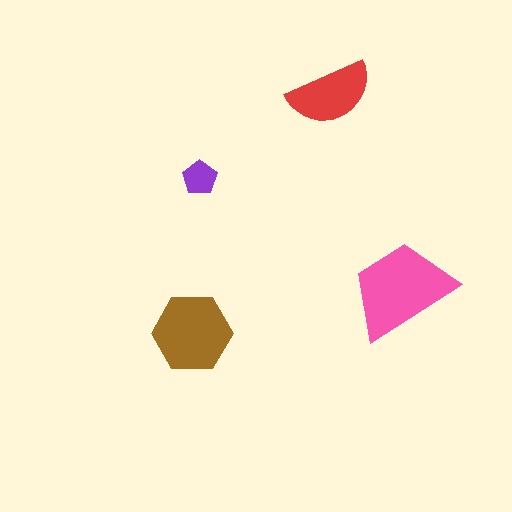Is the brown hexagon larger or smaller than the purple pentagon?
Larger.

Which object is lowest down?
The brown hexagon is bottommost.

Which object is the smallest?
The purple pentagon.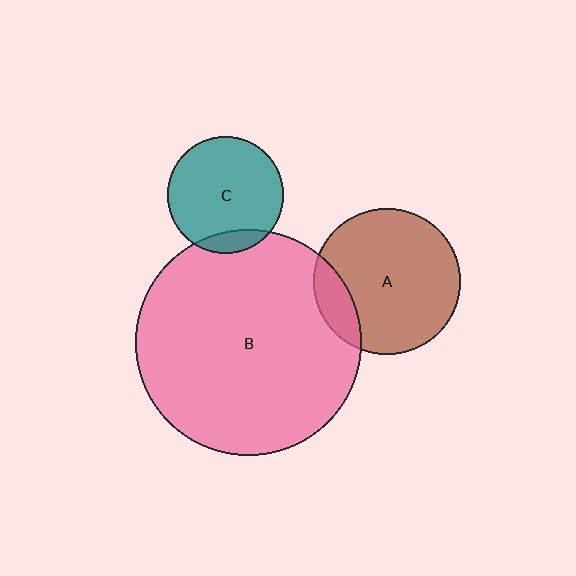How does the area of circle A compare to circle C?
Approximately 1.6 times.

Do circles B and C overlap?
Yes.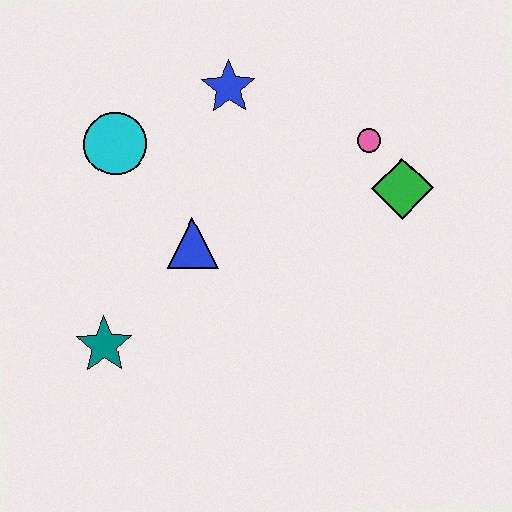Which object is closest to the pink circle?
The green diamond is closest to the pink circle.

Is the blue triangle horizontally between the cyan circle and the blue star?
Yes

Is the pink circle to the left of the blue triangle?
No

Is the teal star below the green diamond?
Yes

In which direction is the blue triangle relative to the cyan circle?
The blue triangle is below the cyan circle.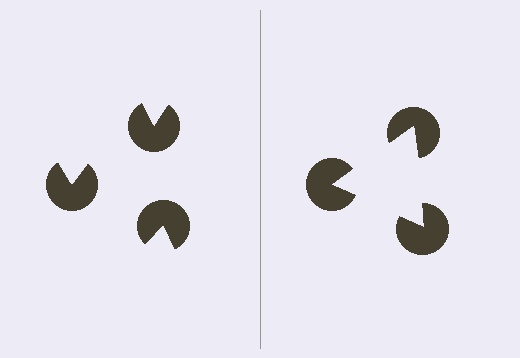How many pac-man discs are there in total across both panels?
6 — 3 on each side.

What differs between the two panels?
The pac-man discs are positioned identically on both sides; only the wedge orientations differ. On the right they align to a triangle; on the left they are misaligned.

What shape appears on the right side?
An illusory triangle.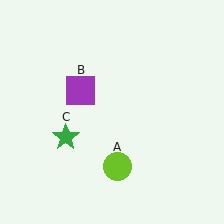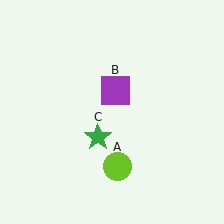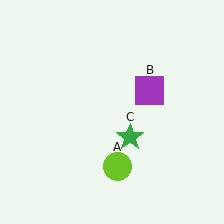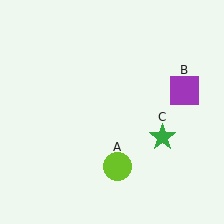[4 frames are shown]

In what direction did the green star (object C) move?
The green star (object C) moved right.